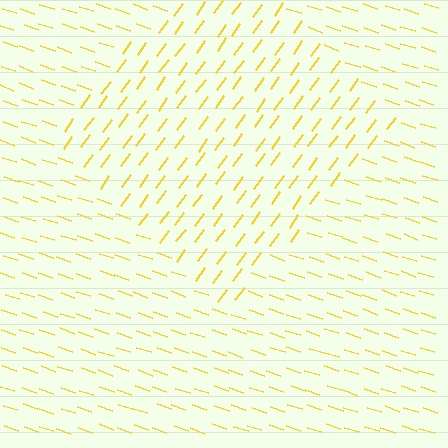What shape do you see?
I see a diamond.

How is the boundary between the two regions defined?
The boundary is defined purely by a change in line orientation (approximately 73 degrees difference). All lines are the same color and thickness.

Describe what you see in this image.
The image is filled with small yellow line segments. A diamond region in the image has lines oriented differently from the surrounding lines, creating a visible texture boundary.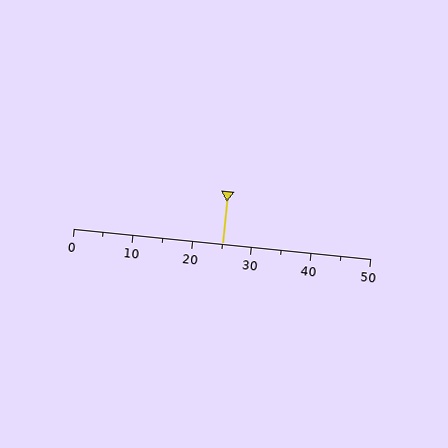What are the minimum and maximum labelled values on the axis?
The axis runs from 0 to 50.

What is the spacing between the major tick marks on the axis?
The major ticks are spaced 10 apart.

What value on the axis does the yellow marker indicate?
The marker indicates approximately 25.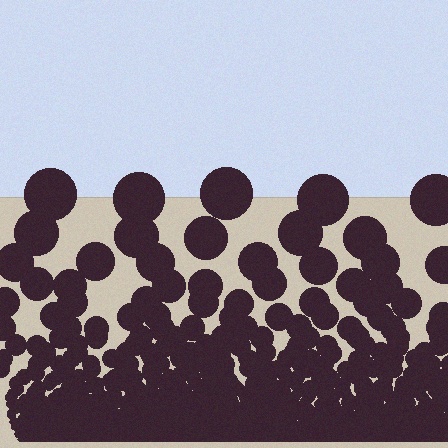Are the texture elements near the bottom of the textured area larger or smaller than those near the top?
Smaller. The gradient is inverted — elements near the bottom are smaller and denser.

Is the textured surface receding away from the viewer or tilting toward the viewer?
The surface appears to tilt toward the viewer. Texture elements get larger and sparser toward the top.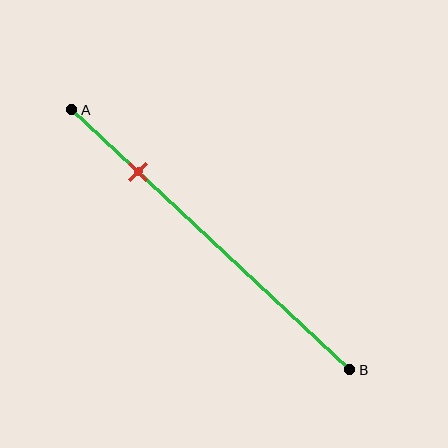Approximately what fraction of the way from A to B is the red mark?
The red mark is approximately 25% of the way from A to B.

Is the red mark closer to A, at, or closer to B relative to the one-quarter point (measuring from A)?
The red mark is approximately at the one-quarter point of segment AB.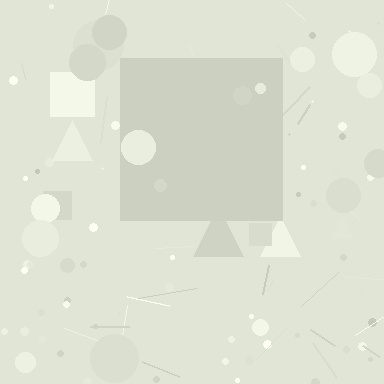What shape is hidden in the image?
A square is hidden in the image.